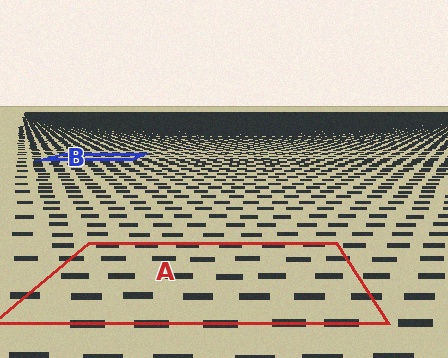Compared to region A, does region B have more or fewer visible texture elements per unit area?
Region B has more texture elements per unit area — they are packed more densely because it is farther away.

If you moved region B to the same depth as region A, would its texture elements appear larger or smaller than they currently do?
They would appear larger. At a closer depth, the same texture elements are projected at a bigger on-screen size.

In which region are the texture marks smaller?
The texture marks are smaller in region B, because it is farther away.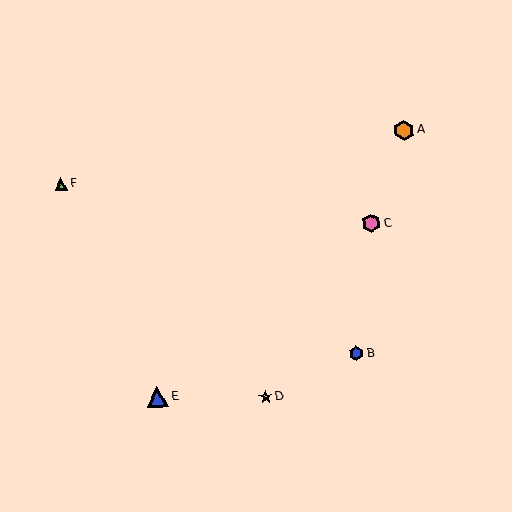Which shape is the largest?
The blue triangle (labeled E) is the largest.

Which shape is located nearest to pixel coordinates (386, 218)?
The pink hexagon (labeled C) at (371, 223) is nearest to that location.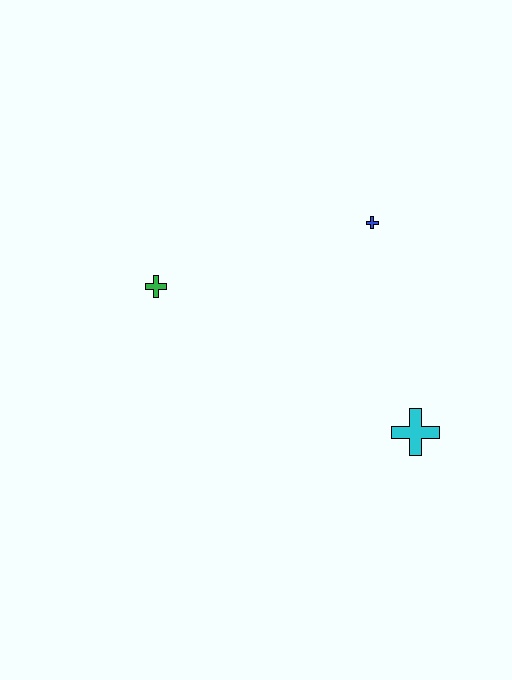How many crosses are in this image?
There are 3 crosses.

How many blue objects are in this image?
There is 1 blue object.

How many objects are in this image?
There are 3 objects.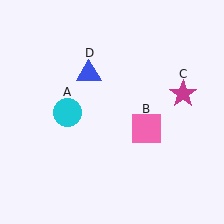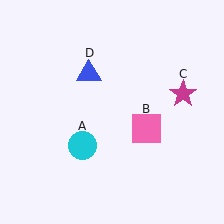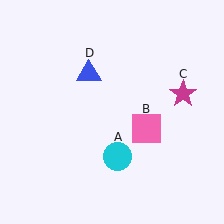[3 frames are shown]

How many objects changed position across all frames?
1 object changed position: cyan circle (object A).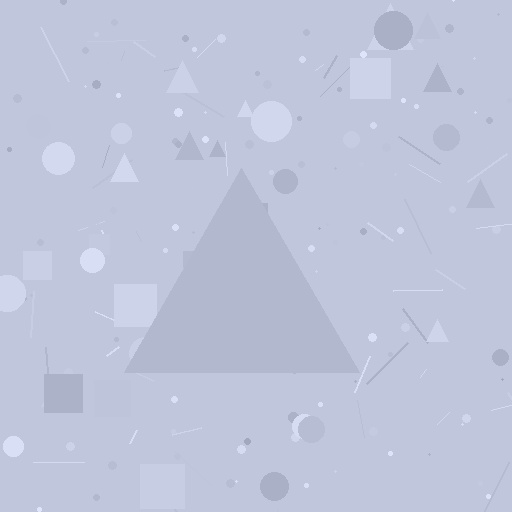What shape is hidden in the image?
A triangle is hidden in the image.